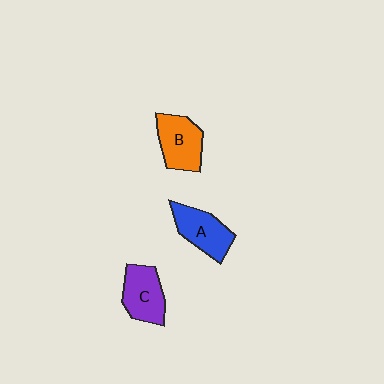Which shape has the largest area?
Shape B (orange).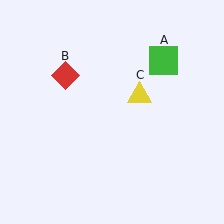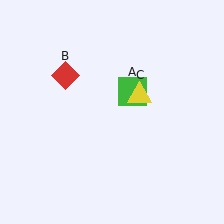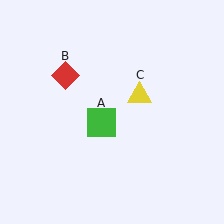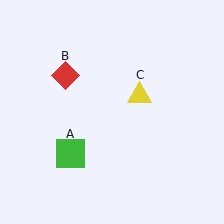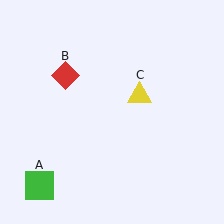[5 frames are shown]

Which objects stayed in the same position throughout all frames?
Red diamond (object B) and yellow triangle (object C) remained stationary.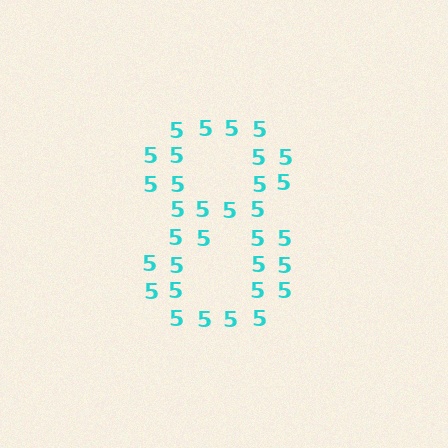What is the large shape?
The large shape is the digit 8.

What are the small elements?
The small elements are digit 5's.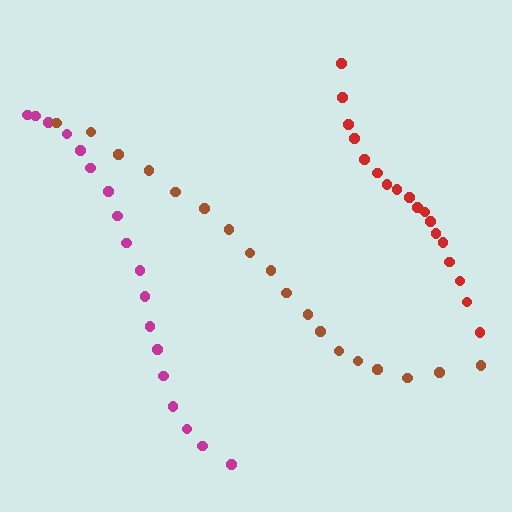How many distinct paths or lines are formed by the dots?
There are 3 distinct paths.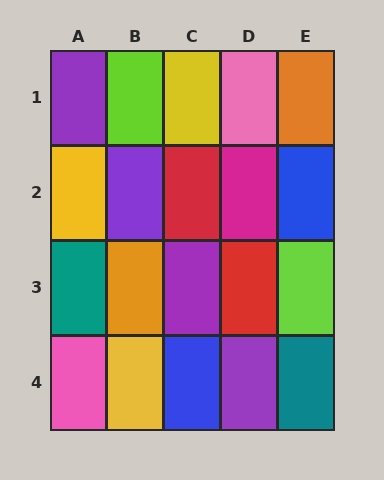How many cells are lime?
2 cells are lime.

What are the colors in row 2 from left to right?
Yellow, purple, red, magenta, blue.